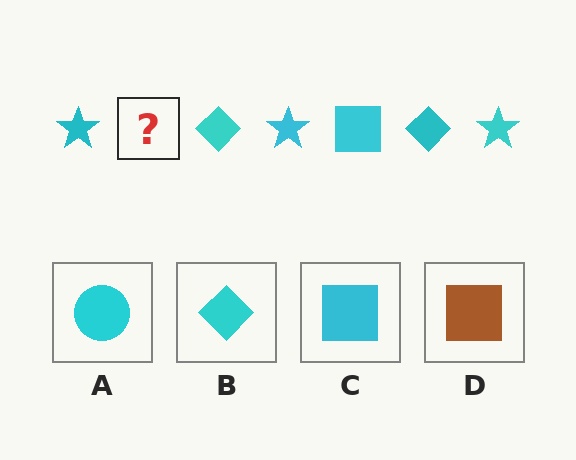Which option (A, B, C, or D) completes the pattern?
C.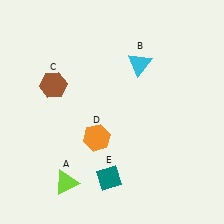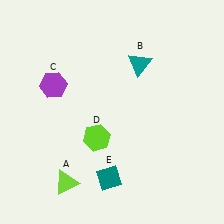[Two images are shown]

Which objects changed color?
B changed from cyan to teal. C changed from brown to purple. D changed from orange to lime.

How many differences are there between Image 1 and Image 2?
There are 3 differences between the two images.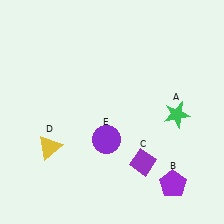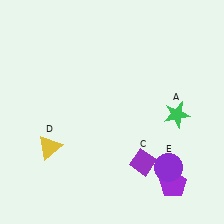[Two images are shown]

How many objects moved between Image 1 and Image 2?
1 object moved between the two images.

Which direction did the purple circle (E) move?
The purple circle (E) moved right.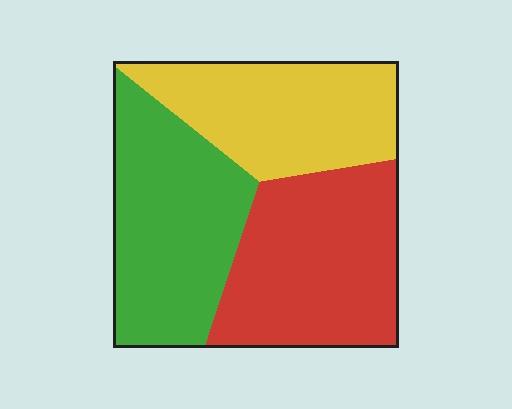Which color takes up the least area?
Yellow, at roughly 30%.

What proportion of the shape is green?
Green covers about 35% of the shape.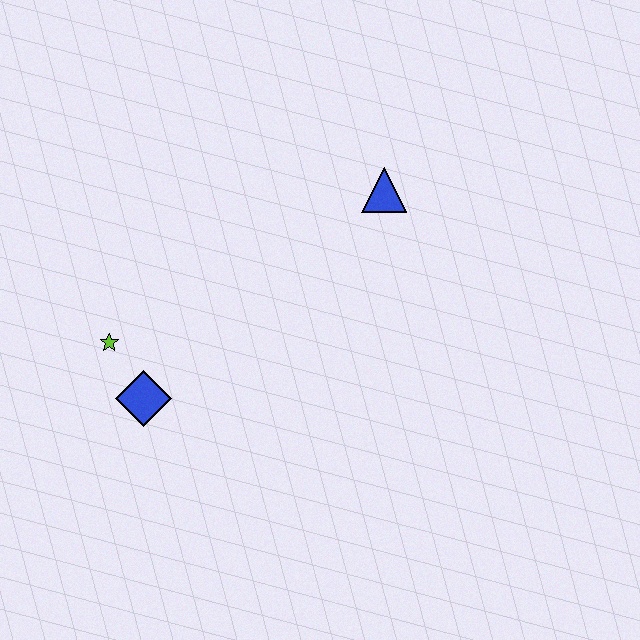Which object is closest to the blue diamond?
The lime star is closest to the blue diamond.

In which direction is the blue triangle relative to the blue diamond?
The blue triangle is to the right of the blue diamond.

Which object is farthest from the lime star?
The blue triangle is farthest from the lime star.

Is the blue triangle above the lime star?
Yes